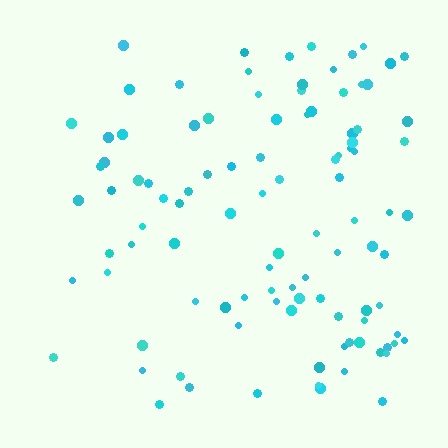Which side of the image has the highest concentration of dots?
The right.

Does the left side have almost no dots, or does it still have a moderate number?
Still a moderate number, just noticeably fewer than the right.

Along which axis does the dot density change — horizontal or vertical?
Horizontal.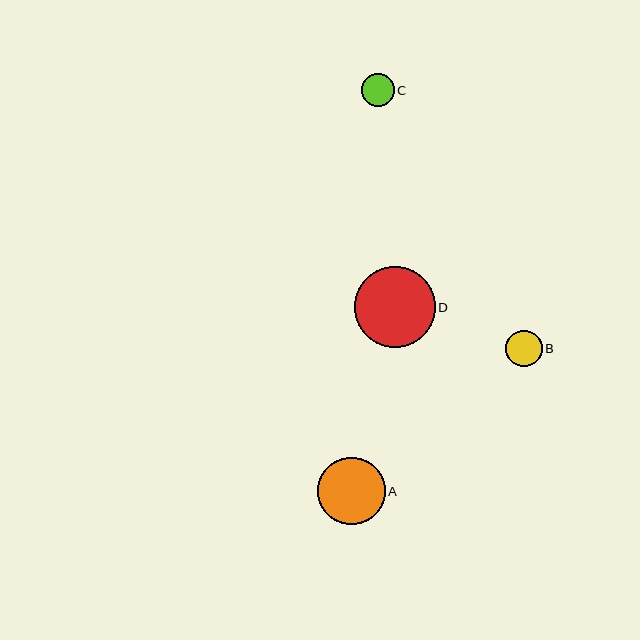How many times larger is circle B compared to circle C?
Circle B is approximately 1.1 times the size of circle C.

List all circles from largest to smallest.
From largest to smallest: D, A, B, C.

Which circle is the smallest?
Circle C is the smallest with a size of approximately 33 pixels.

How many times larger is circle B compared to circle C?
Circle B is approximately 1.1 times the size of circle C.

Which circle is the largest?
Circle D is the largest with a size of approximately 80 pixels.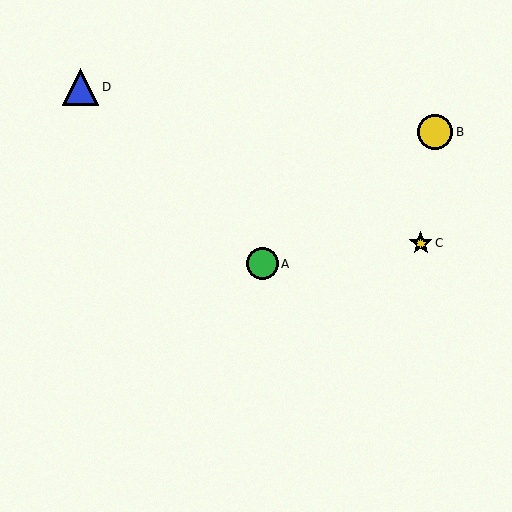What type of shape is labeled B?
Shape B is a yellow circle.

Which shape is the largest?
The blue triangle (labeled D) is the largest.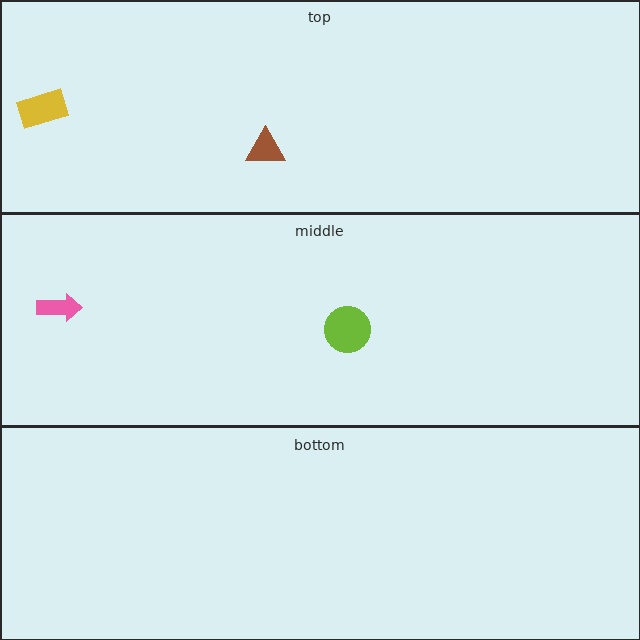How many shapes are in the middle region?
2.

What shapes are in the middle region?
The pink arrow, the lime circle.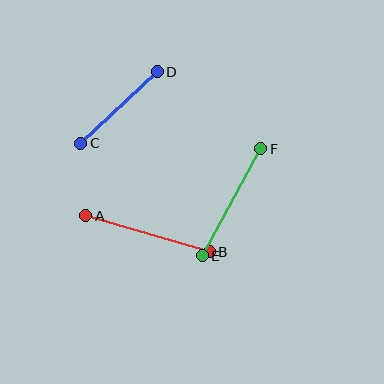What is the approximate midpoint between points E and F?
The midpoint is at approximately (231, 202) pixels.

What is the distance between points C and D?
The distance is approximately 105 pixels.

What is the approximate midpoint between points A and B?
The midpoint is at approximately (148, 234) pixels.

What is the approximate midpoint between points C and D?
The midpoint is at approximately (119, 108) pixels.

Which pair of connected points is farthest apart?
Points A and B are farthest apart.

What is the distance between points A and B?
The distance is approximately 129 pixels.